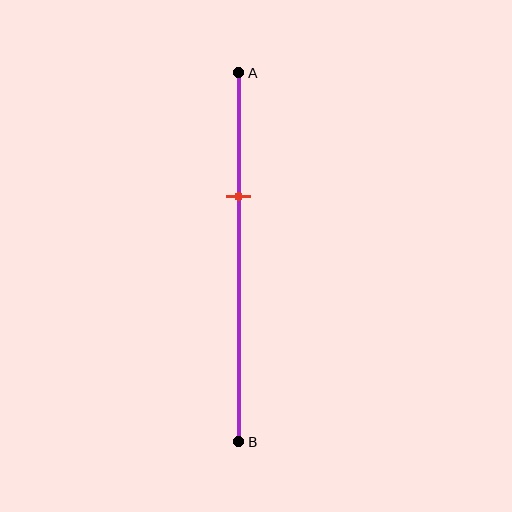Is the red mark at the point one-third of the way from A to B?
Yes, the mark is approximately at the one-third point.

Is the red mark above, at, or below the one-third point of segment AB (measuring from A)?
The red mark is approximately at the one-third point of segment AB.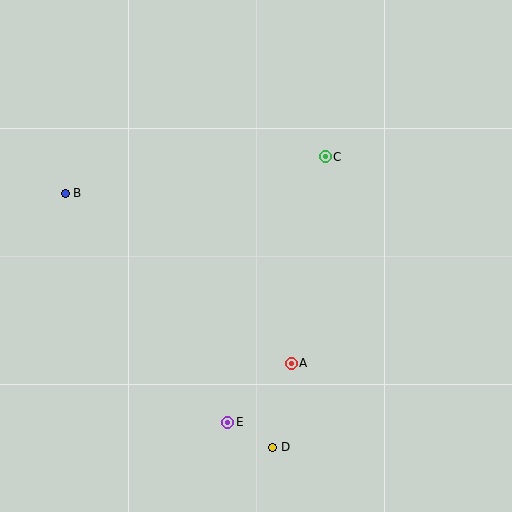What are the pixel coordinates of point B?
Point B is at (65, 193).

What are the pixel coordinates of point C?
Point C is at (325, 157).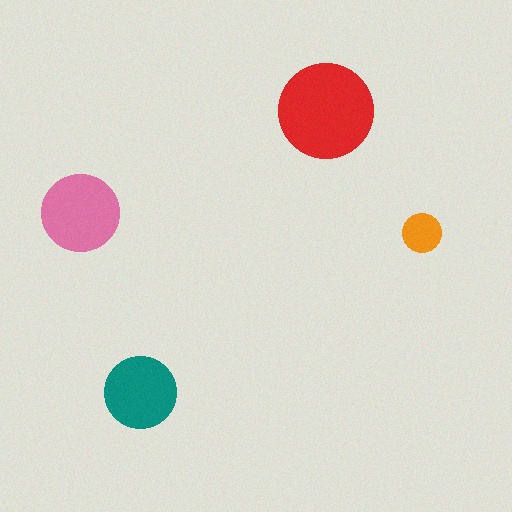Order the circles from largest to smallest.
the red one, the pink one, the teal one, the orange one.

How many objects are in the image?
There are 4 objects in the image.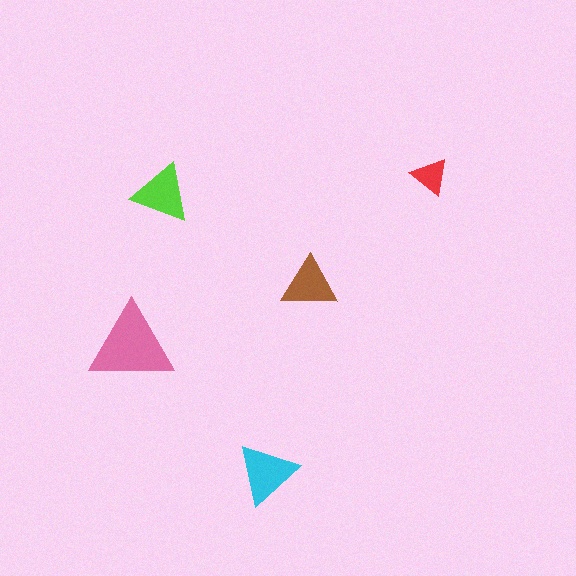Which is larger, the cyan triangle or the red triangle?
The cyan one.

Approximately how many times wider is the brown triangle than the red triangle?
About 1.5 times wider.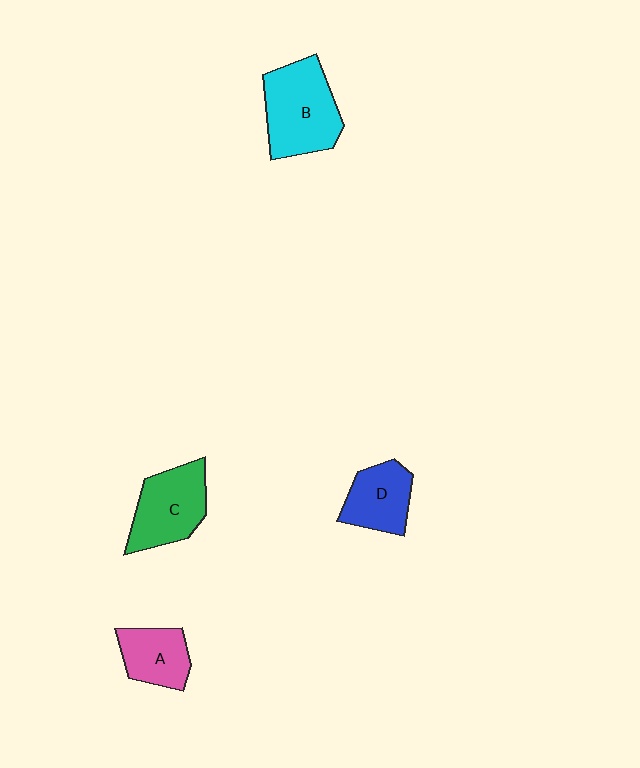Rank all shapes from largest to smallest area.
From largest to smallest: B (cyan), C (green), D (blue), A (pink).